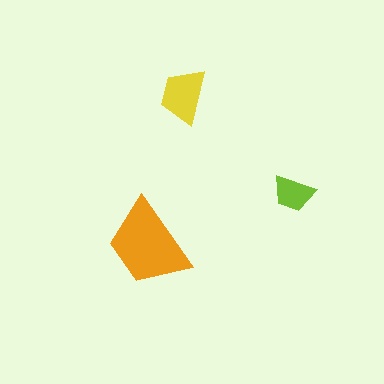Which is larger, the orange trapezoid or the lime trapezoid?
The orange one.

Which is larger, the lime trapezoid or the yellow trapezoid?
The yellow one.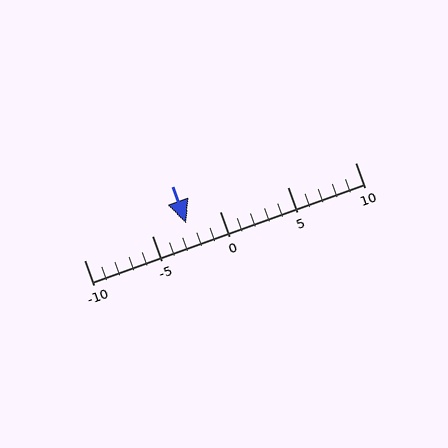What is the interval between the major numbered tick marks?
The major tick marks are spaced 5 units apart.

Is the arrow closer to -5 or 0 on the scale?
The arrow is closer to 0.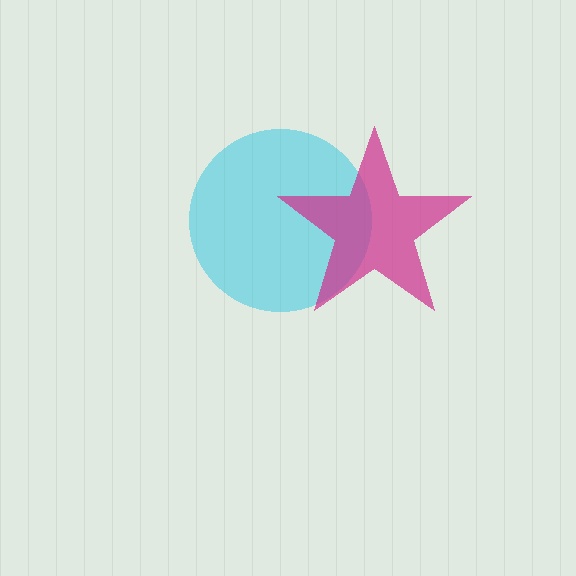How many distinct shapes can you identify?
There are 2 distinct shapes: a cyan circle, a magenta star.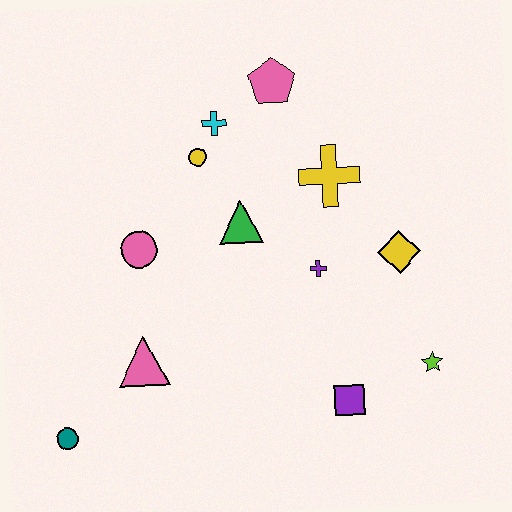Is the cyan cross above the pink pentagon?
No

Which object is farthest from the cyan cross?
The teal circle is farthest from the cyan cross.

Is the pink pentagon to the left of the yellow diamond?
Yes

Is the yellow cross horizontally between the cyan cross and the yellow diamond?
Yes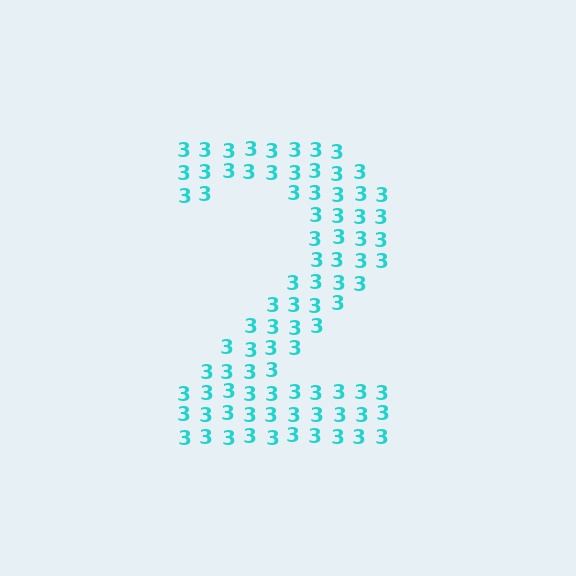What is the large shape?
The large shape is the digit 2.